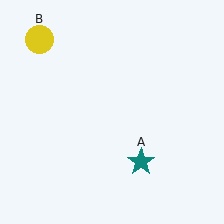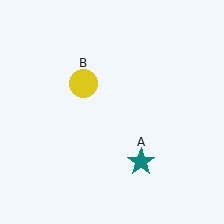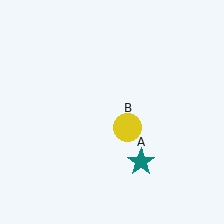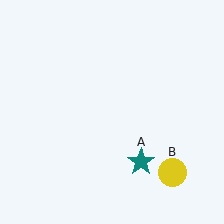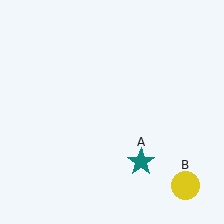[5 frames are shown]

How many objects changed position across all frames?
1 object changed position: yellow circle (object B).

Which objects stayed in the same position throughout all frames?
Teal star (object A) remained stationary.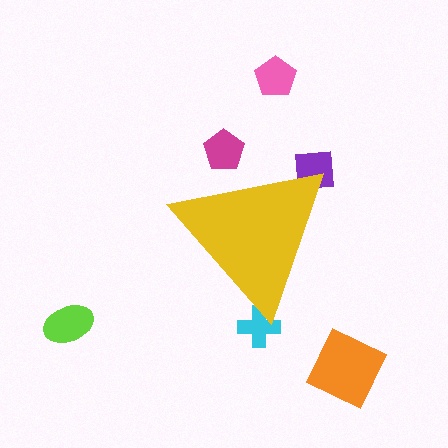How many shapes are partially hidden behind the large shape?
3 shapes are partially hidden.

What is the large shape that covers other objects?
A yellow triangle.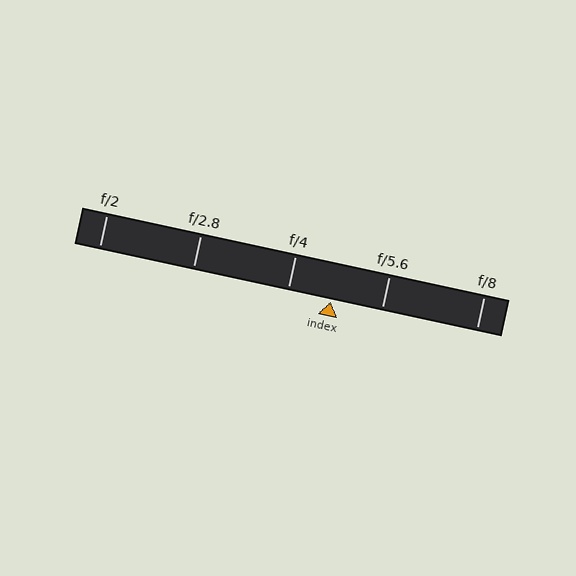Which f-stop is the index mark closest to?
The index mark is closest to f/4.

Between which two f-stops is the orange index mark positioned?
The index mark is between f/4 and f/5.6.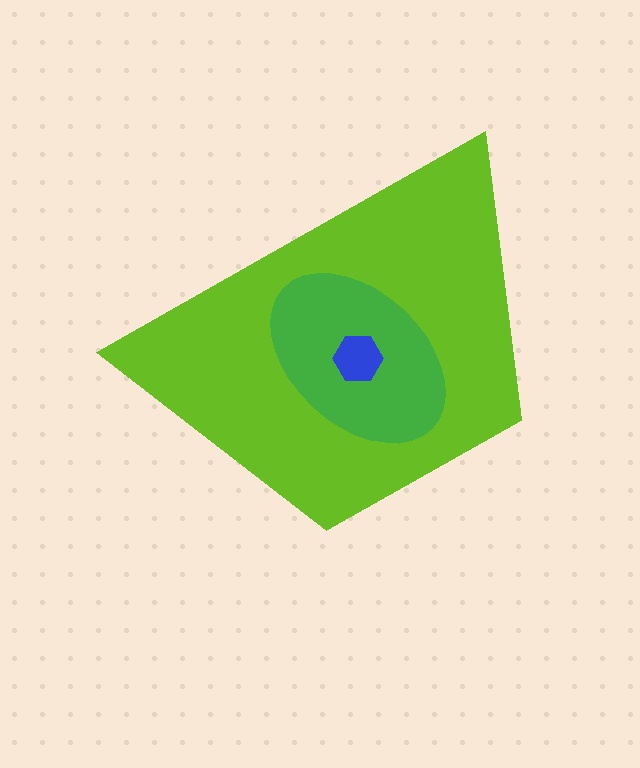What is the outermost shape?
The lime trapezoid.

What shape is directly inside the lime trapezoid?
The green ellipse.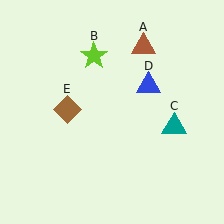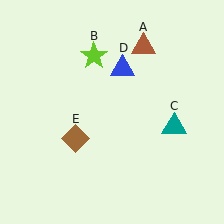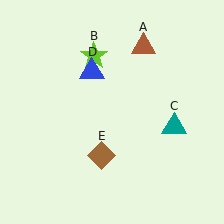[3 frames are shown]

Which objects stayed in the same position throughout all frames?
Brown triangle (object A) and lime star (object B) and teal triangle (object C) remained stationary.